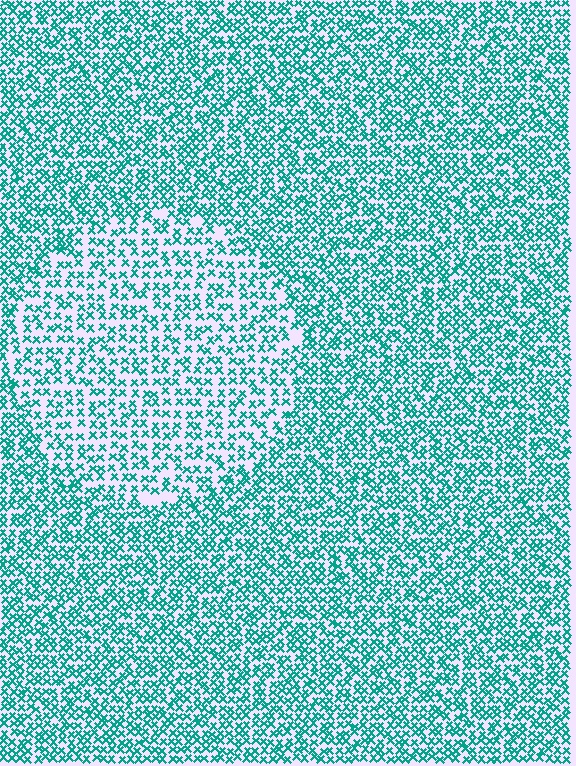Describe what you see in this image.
The image contains small teal elements arranged at two different densities. A circle-shaped region is visible where the elements are less densely packed than the surrounding area.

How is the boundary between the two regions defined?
The boundary is defined by a change in element density (approximately 1.6x ratio). All elements are the same color, size, and shape.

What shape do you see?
I see a circle.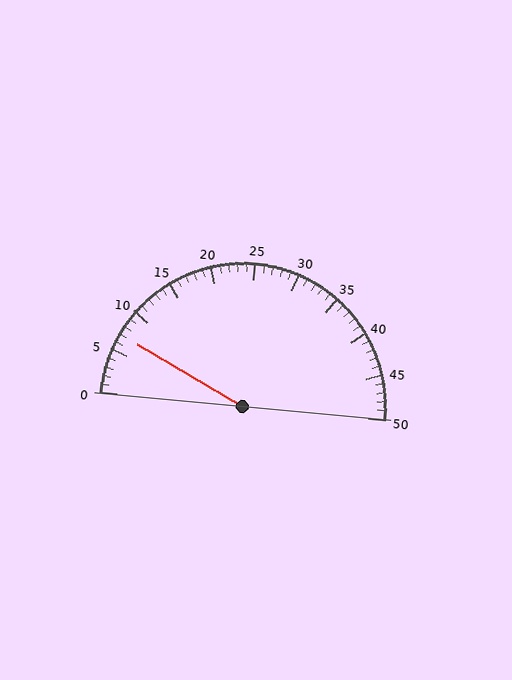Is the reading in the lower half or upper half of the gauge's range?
The reading is in the lower half of the range (0 to 50).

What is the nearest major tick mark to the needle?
The nearest major tick mark is 5.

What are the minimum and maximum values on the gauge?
The gauge ranges from 0 to 50.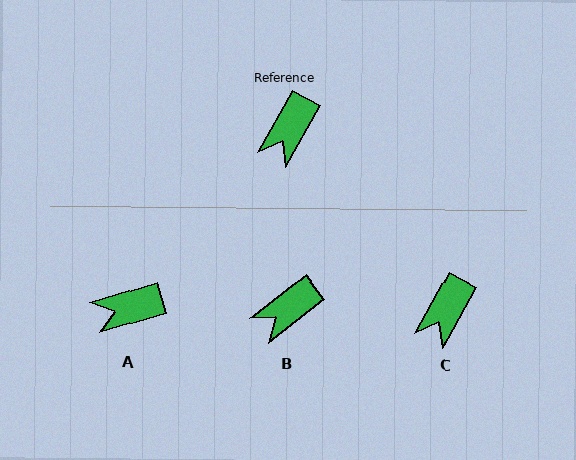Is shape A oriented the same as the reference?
No, it is off by about 44 degrees.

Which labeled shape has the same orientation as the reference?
C.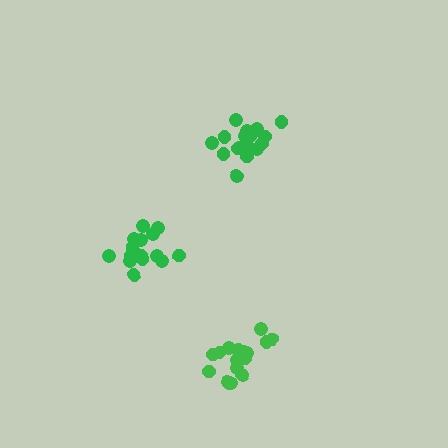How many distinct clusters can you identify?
There are 3 distinct clusters.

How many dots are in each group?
Group 1: 20 dots, Group 2: 19 dots, Group 3: 16 dots (55 total).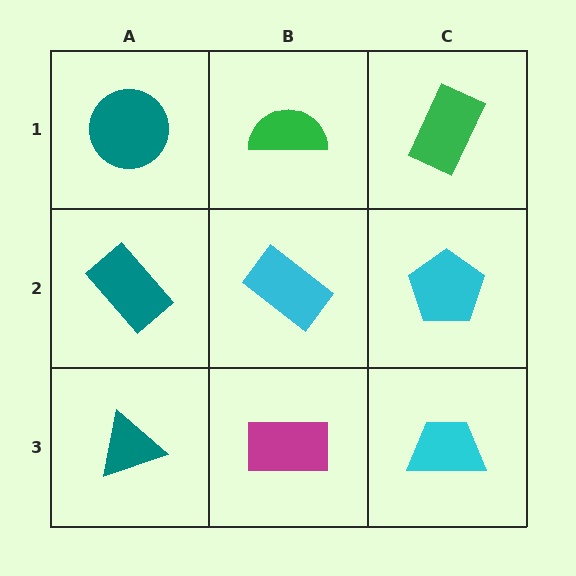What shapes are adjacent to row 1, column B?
A cyan rectangle (row 2, column B), a teal circle (row 1, column A), a green rectangle (row 1, column C).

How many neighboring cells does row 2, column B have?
4.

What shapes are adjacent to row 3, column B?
A cyan rectangle (row 2, column B), a teal triangle (row 3, column A), a cyan trapezoid (row 3, column C).